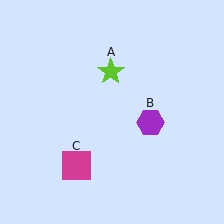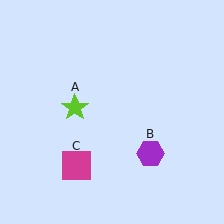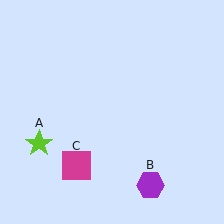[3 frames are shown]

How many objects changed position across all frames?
2 objects changed position: lime star (object A), purple hexagon (object B).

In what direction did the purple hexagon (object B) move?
The purple hexagon (object B) moved down.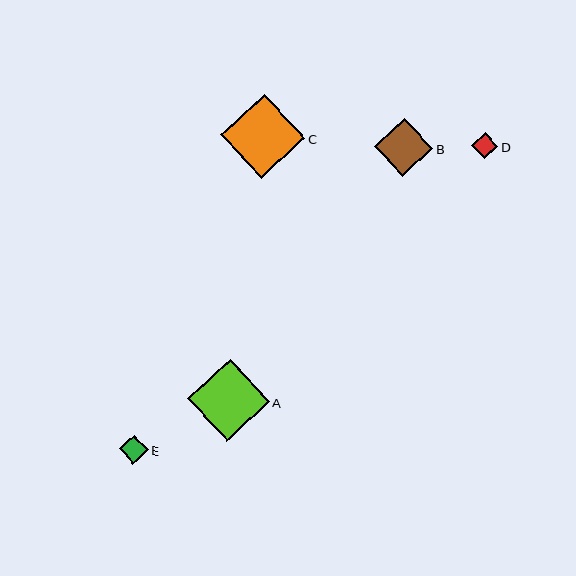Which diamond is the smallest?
Diamond D is the smallest with a size of approximately 26 pixels.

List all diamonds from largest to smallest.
From largest to smallest: C, A, B, E, D.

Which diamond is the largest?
Diamond C is the largest with a size of approximately 84 pixels.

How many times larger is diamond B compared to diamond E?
Diamond B is approximately 2.0 times the size of diamond E.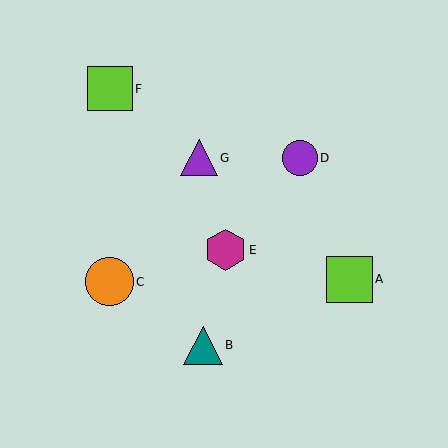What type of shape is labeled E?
Shape E is a magenta hexagon.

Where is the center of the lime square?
The center of the lime square is at (349, 279).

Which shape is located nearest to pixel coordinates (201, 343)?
The teal triangle (labeled B) at (203, 346) is nearest to that location.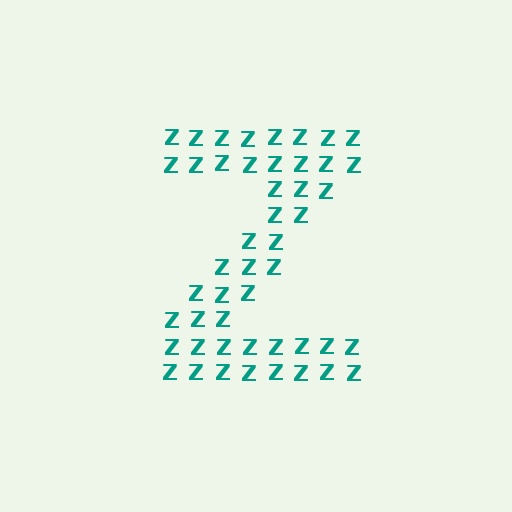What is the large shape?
The large shape is the letter Z.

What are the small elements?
The small elements are letter Z's.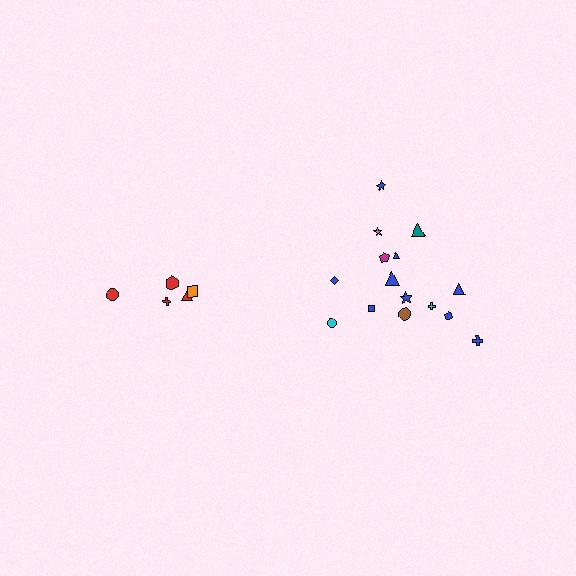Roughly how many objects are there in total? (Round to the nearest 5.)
Roughly 20 objects in total.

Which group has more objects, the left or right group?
The right group.